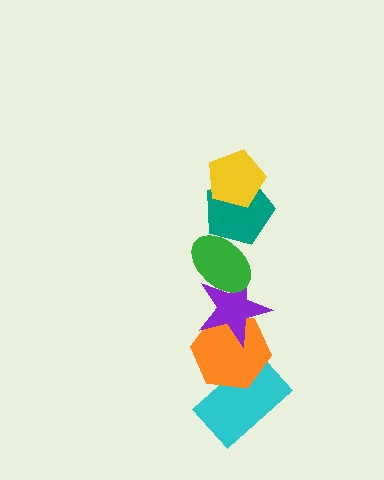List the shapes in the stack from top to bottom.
From top to bottom: the yellow pentagon, the teal pentagon, the green ellipse, the purple star, the orange hexagon, the cyan rectangle.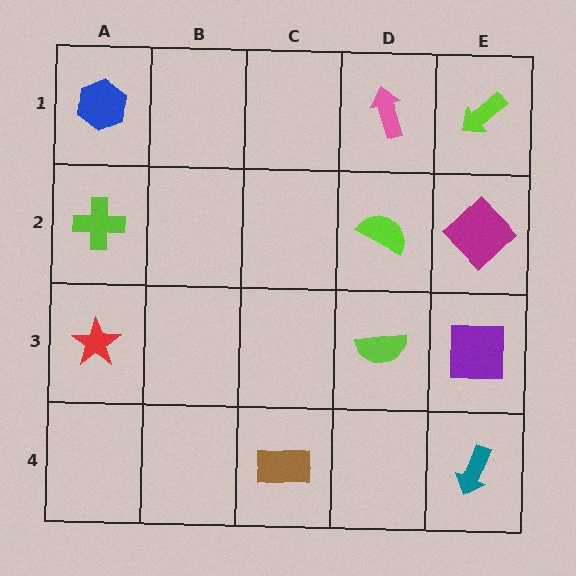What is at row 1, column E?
A lime arrow.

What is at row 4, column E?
A teal arrow.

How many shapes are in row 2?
3 shapes.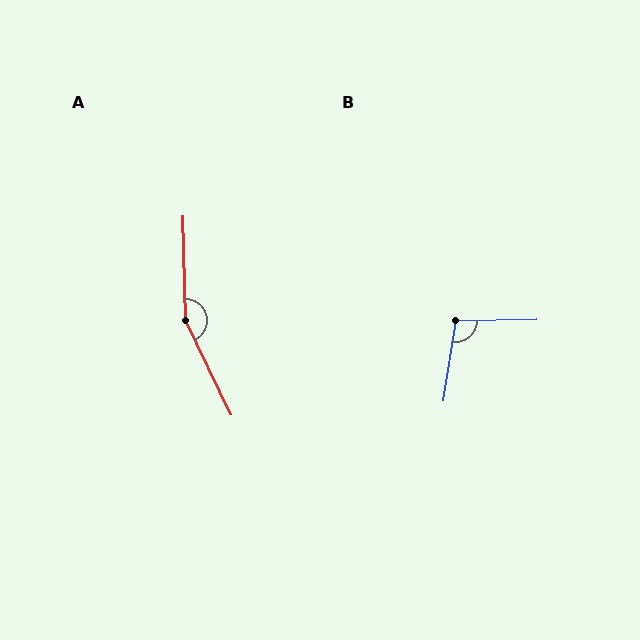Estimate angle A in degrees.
Approximately 156 degrees.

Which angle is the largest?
A, at approximately 156 degrees.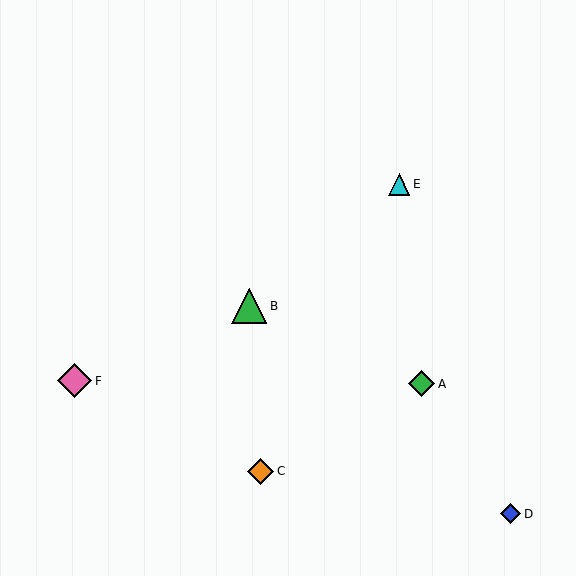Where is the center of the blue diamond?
The center of the blue diamond is at (511, 514).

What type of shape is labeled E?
Shape E is a cyan triangle.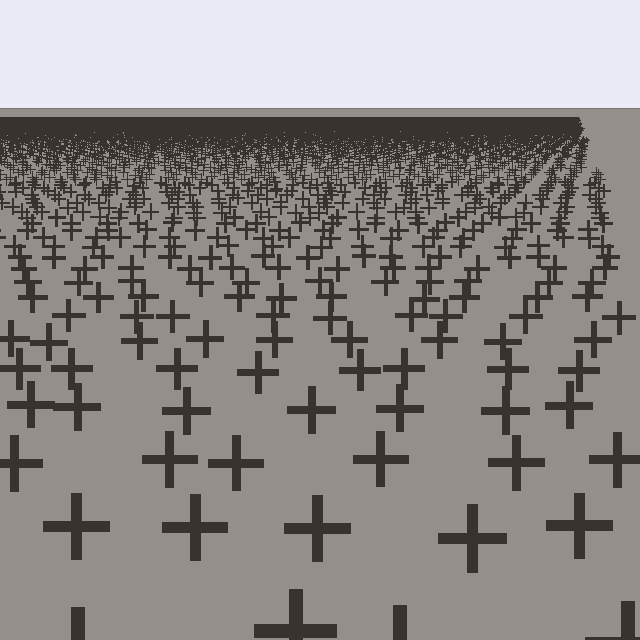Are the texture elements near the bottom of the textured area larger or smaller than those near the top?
Larger. Near the bottom, elements are closer to the viewer and appear at a bigger on-screen size.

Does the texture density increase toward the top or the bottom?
Density increases toward the top.